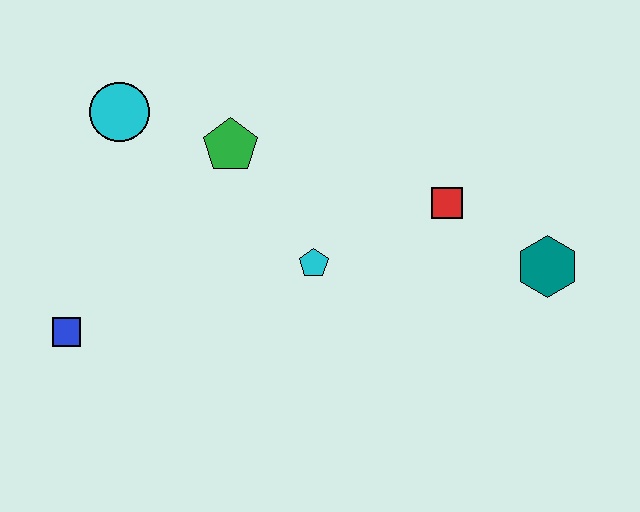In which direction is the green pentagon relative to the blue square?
The green pentagon is above the blue square.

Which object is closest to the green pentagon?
The cyan circle is closest to the green pentagon.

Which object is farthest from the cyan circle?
The teal hexagon is farthest from the cyan circle.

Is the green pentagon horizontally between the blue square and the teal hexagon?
Yes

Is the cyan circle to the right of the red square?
No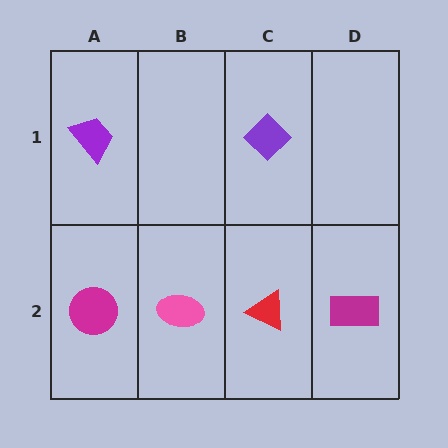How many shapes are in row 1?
2 shapes.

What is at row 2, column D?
A magenta rectangle.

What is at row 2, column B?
A pink ellipse.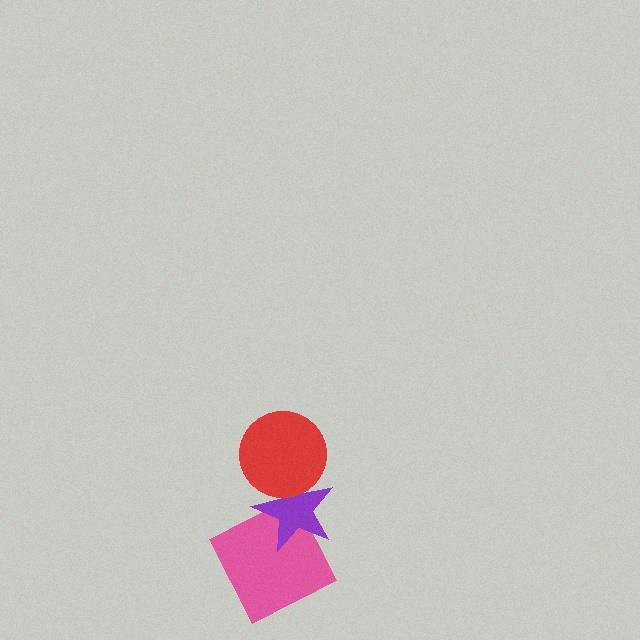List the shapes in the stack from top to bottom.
From top to bottom: the red circle, the purple star, the pink square.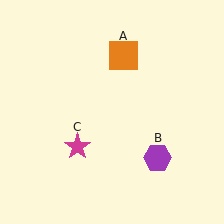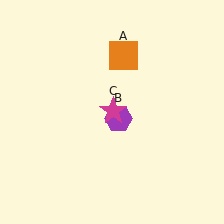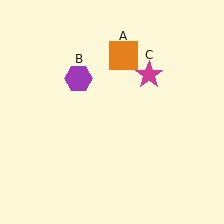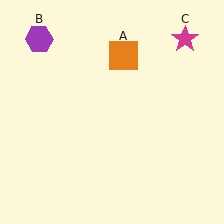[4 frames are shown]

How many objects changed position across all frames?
2 objects changed position: purple hexagon (object B), magenta star (object C).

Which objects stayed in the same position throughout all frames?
Orange square (object A) remained stationary.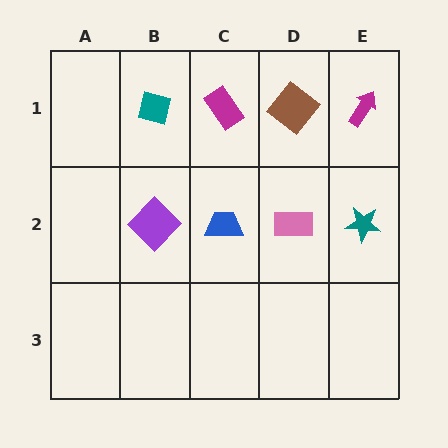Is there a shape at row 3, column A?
No, that cell is empty.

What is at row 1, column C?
A magenta rectangle.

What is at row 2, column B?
A purple diamond.